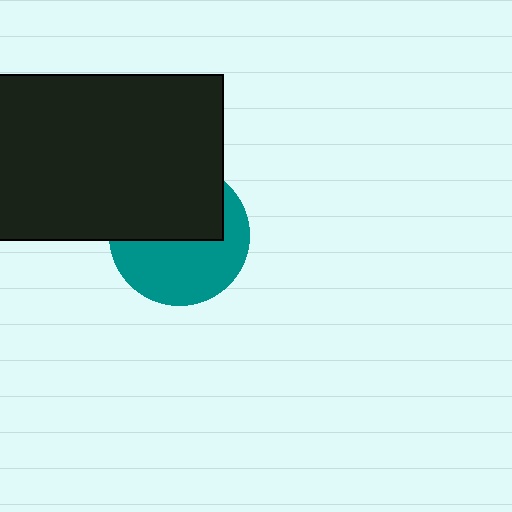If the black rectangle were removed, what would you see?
You would see the complete teal circle.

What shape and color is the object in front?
The object in front is a black rectangle.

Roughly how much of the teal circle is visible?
About half of it is visible (roughly 52%).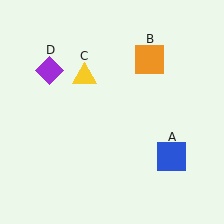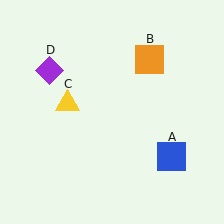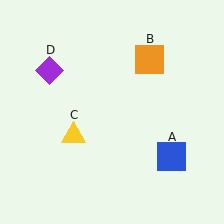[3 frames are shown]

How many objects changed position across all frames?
1 object changed position: yellow triangle (object C).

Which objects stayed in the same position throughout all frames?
Blue square (object A) and orange square (object B) and purple diamond (object D) remained stationary.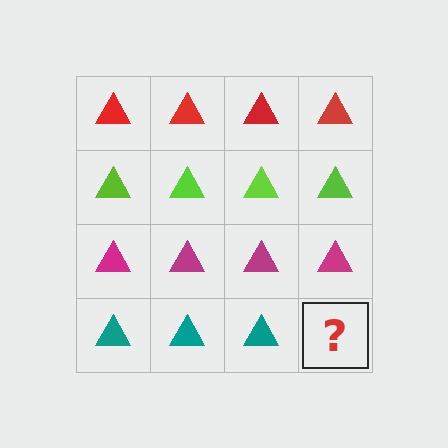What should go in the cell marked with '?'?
The missing cell should contain a teal triangle.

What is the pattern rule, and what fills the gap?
The rule is that each row has a consistent color. The gap should be filled with a teal triangle.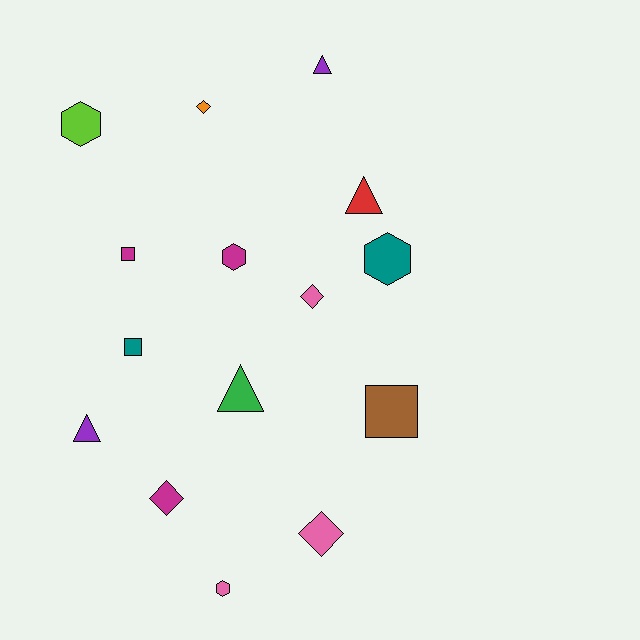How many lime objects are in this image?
There is 1 lime object.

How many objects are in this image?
There are 15 objects.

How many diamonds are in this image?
There are 4 diamonds.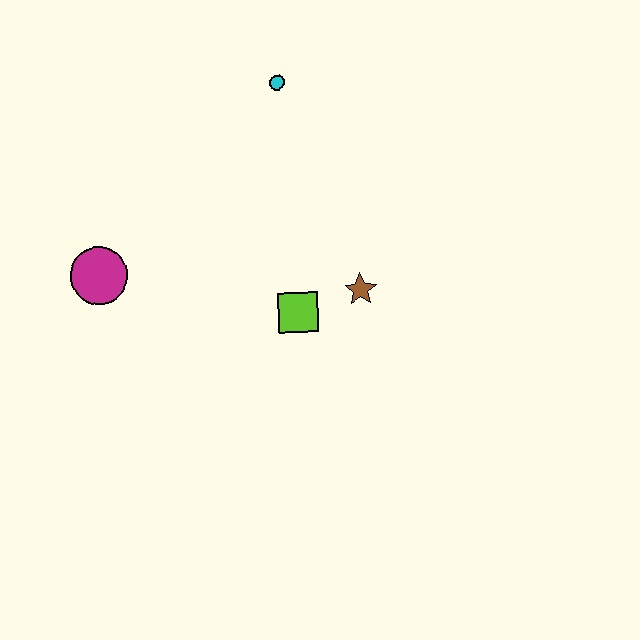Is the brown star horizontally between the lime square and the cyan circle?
No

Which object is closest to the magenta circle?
The lime square is closest to the magenta circle.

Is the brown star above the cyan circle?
No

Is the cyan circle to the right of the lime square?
No